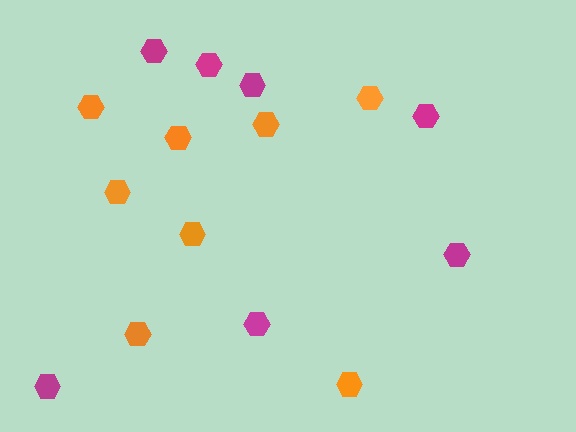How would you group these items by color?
There are 2 groups: one group of magenta hexagons (7) and one group of orange hexagons (8).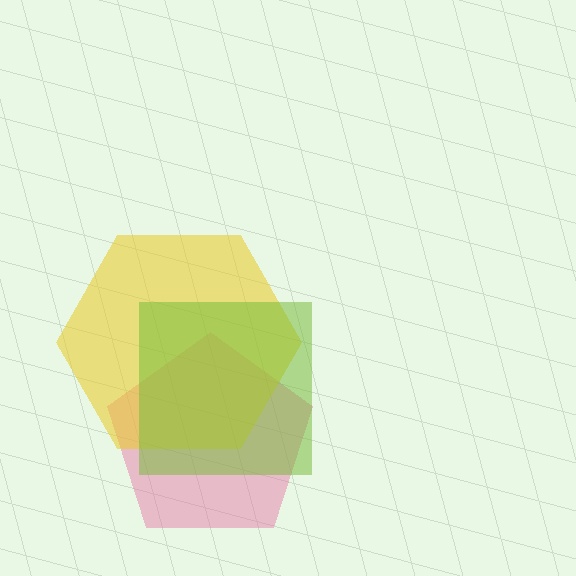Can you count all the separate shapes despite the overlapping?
Yes, there are 3 separate shapes.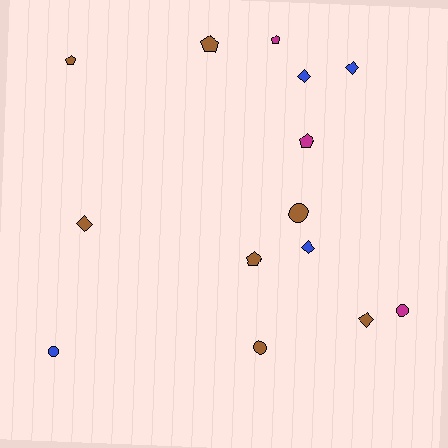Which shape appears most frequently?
Pentagon, with 5 objects.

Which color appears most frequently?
Brown, with 7 objects.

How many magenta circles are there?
There is 1 magenta circle.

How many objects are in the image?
There are 14 objects.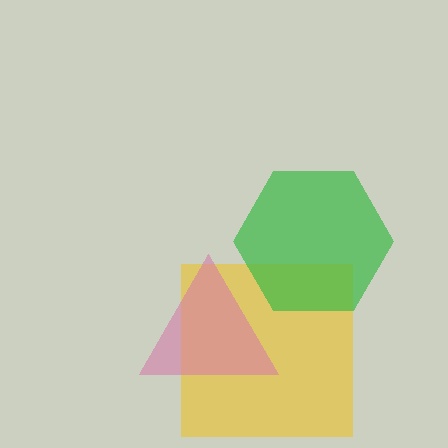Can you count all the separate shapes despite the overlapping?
Yes, there are 3 separate shapes.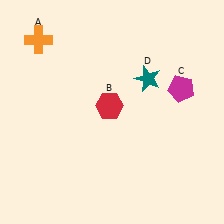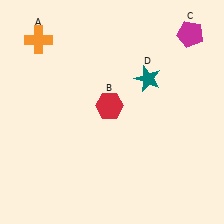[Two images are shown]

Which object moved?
The magenta pentagon (C) moved up.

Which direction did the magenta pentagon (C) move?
The magenta pentagon (C) moved up.